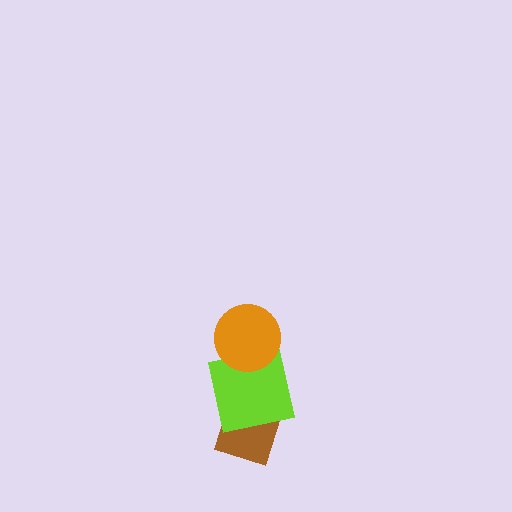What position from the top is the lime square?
The lime square is 2nd from the top.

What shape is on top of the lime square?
The orange circle is on top of the lime square.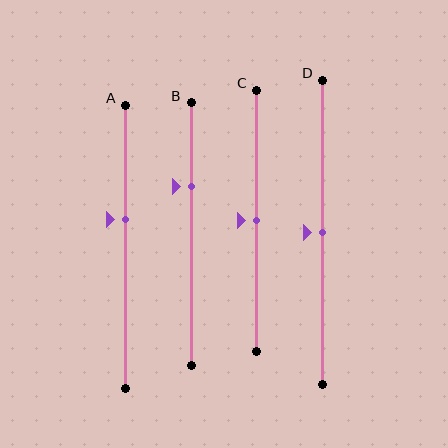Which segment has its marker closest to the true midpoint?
Segment C has its marker closest to the true midpoint.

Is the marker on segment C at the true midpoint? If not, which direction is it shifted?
Yes, the marker on segment C is at the true midpoint.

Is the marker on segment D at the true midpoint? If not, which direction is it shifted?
Yes, the marker on segment D is at the true midpoint.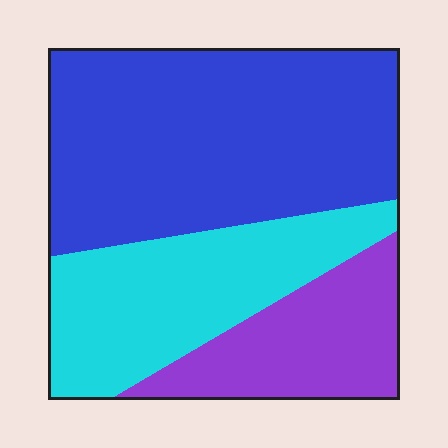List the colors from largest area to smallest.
From largest to smallest: blue, cyan, purple.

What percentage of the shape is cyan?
Cyan takes up about one quarter (1/4) of the shape.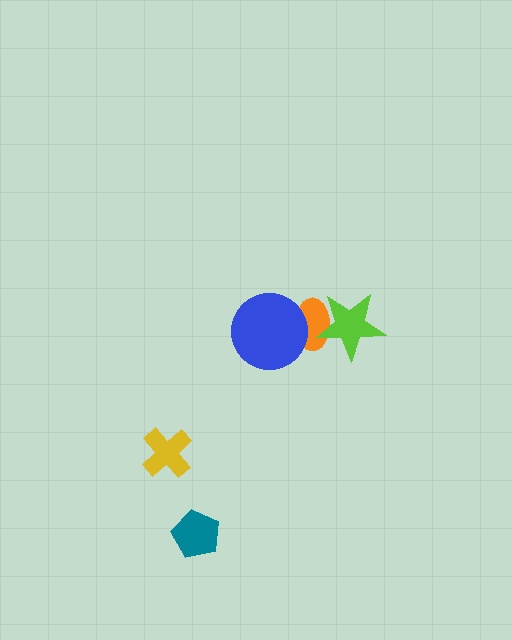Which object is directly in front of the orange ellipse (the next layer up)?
The blue circle is directly in front of the orange ellipse.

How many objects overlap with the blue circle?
1 object overlaps with the blue circle.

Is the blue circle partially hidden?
No, no other shape covers it.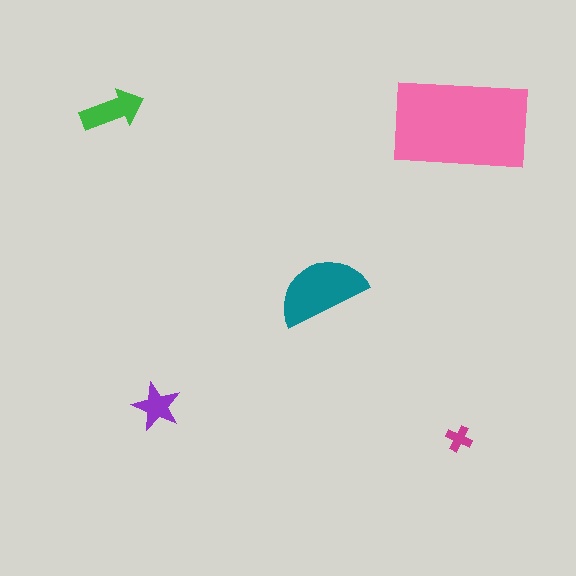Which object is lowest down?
The magenta cross is bottommost.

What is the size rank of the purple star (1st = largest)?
4th.